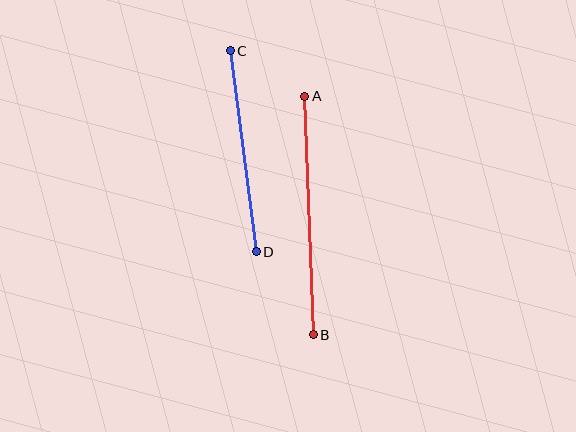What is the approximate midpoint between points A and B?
The midpoint is at approximately (309, 215) pixels.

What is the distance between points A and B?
The distance is approximately 238 pixels.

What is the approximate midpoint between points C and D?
The midpoint is at approximately (243, 151) pixels.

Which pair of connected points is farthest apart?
Points A and B are farthest apart.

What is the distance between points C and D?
The distance is approximately 203 pixels.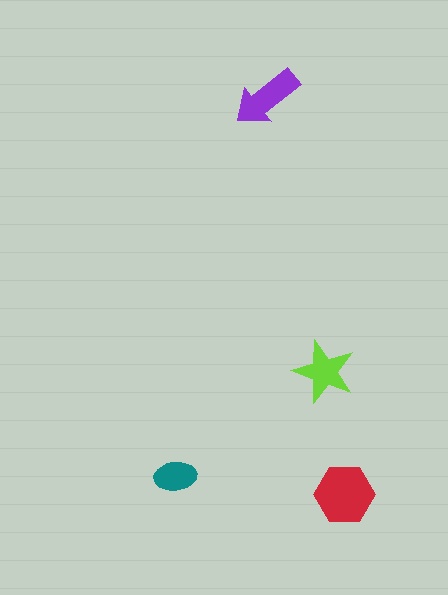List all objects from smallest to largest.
The teal ellipse, the lime star, the purple arrow, the red hexagon.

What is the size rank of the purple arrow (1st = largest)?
2nd.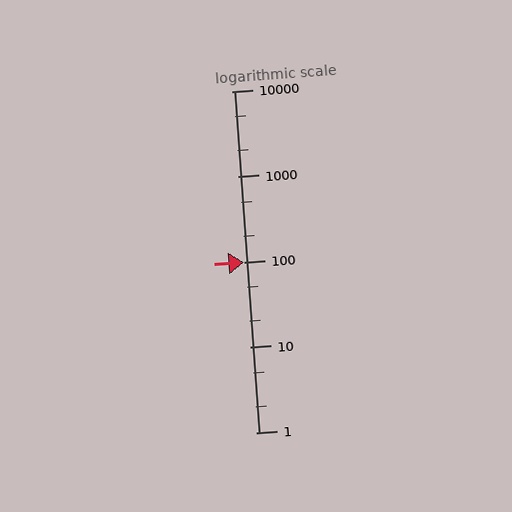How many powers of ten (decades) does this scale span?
The scale spans 4 decades, from 1 to 10000.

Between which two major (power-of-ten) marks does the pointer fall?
The pointer is between 100 and 1000.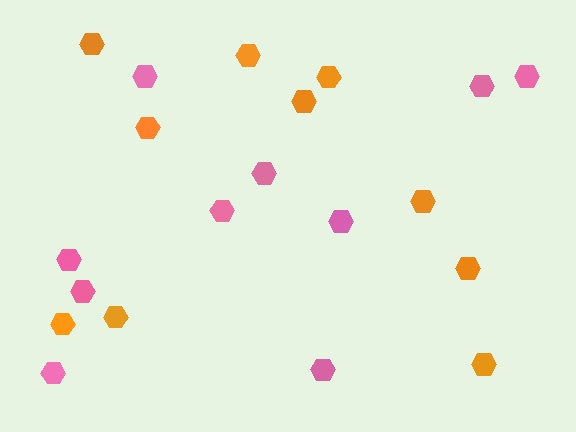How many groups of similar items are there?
There are 2 groups: one group of orange hexagons (10) and one group of pink hexagons (10).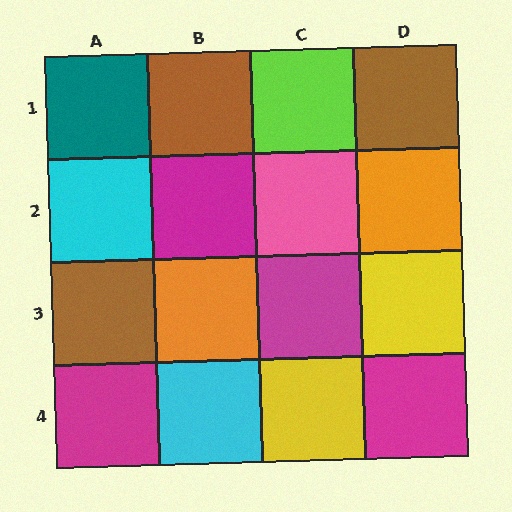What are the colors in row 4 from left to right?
Magenta, cyan, yellow, magenta.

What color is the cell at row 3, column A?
Brown.